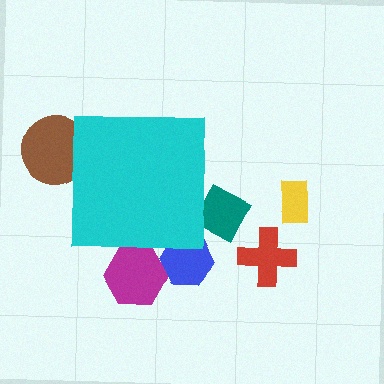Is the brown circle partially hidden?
Yes, the brown circle is partially hidden behind the cyan square.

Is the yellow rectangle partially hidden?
No, the yellow rectangle is fully visible.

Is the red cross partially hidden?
No, the red cross is fully visible.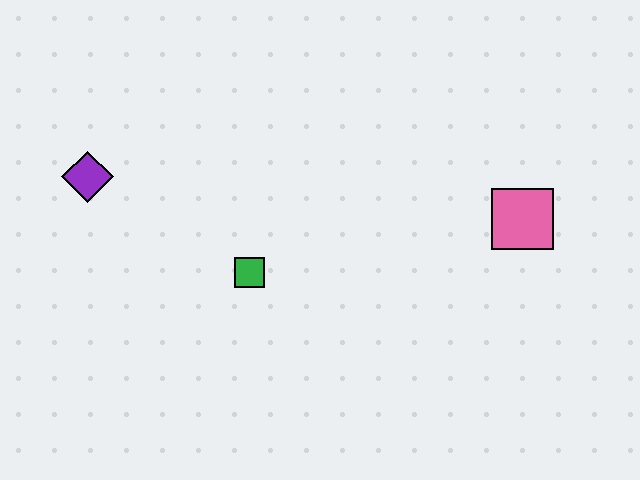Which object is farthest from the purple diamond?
The pink square is farthest from the purple diamond.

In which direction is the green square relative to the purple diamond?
The green square is to the right of the purple diamond.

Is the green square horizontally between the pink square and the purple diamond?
Yes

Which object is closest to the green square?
The purple diamond is closest to the green square.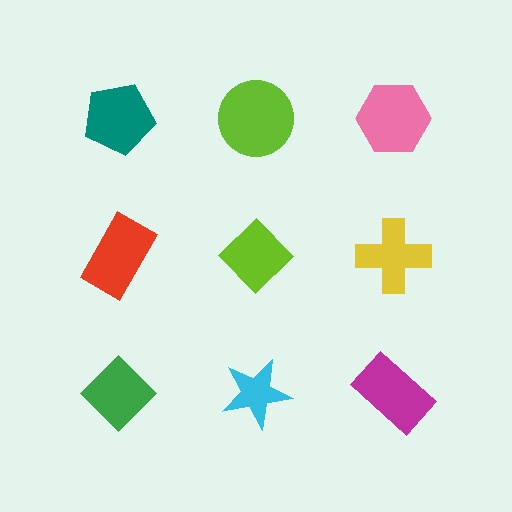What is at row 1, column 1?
A teal pentagon.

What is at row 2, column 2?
A lime diamond.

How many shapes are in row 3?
3 shapes.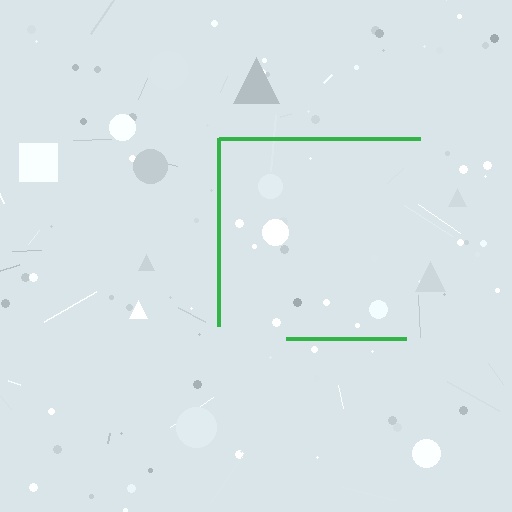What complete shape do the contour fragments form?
The contour fragments form a square.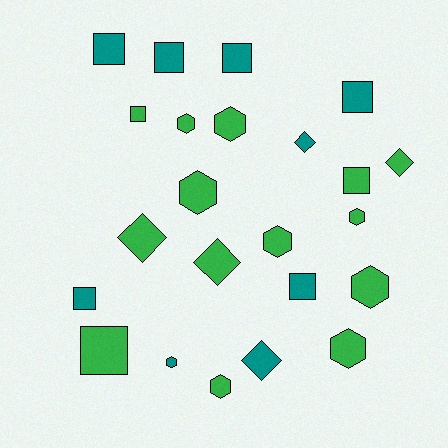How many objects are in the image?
There are 23 objects.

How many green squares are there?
There are 3 green squares.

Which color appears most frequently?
Green, with 14 objects.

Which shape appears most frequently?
Square, with 9 objects.